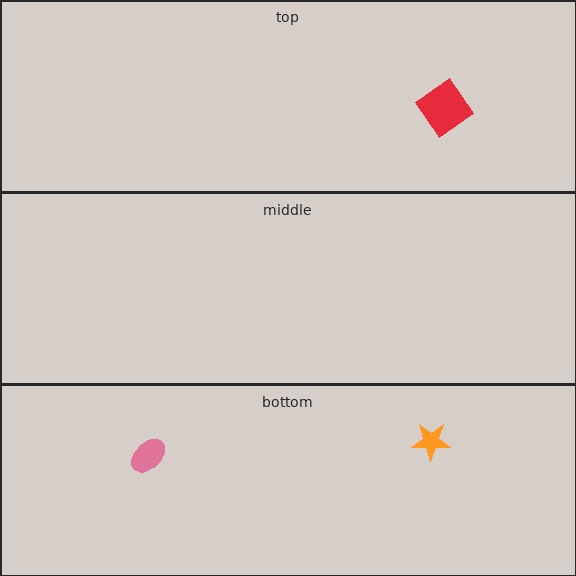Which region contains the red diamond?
The top region.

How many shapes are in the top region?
1.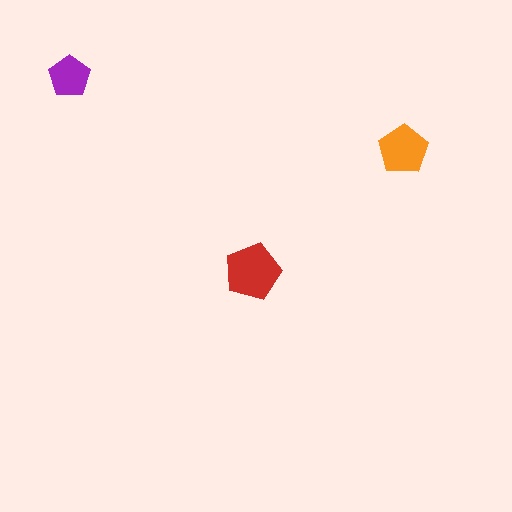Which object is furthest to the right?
The orange pentagon is rightmost.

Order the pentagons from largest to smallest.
the red one, the orange one, the purple one.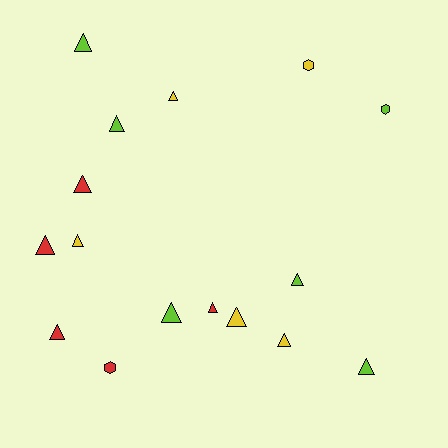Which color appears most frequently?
Lime, with 6 objects.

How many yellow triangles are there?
There are 4 yellow triangles.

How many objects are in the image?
There are 16 objects.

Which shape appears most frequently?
Triangle, with 13 objects.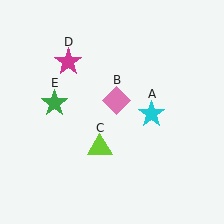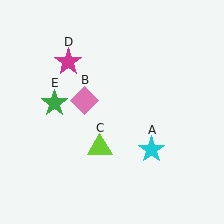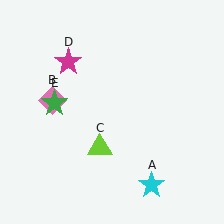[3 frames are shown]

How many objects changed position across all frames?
2 objects changed position: cyan star (object A), pink diamond (object B).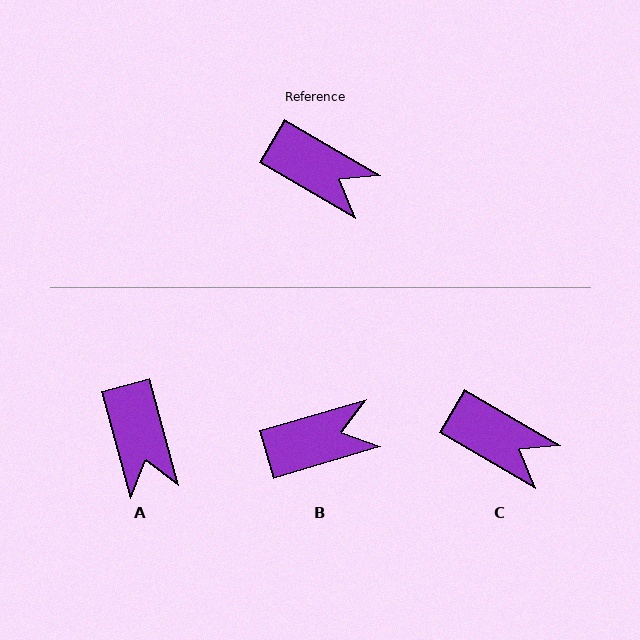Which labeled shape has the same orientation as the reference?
C.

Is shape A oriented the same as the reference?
No, it is off by about 44 degrees.